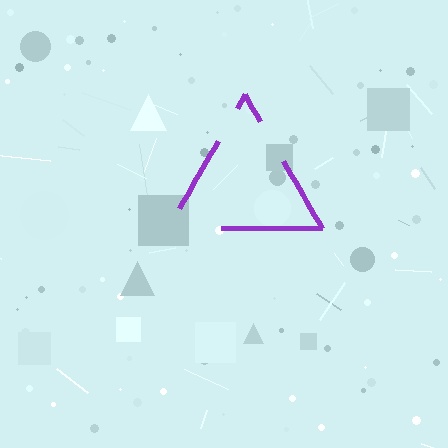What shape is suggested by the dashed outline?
The dashed outline suggests a triangle.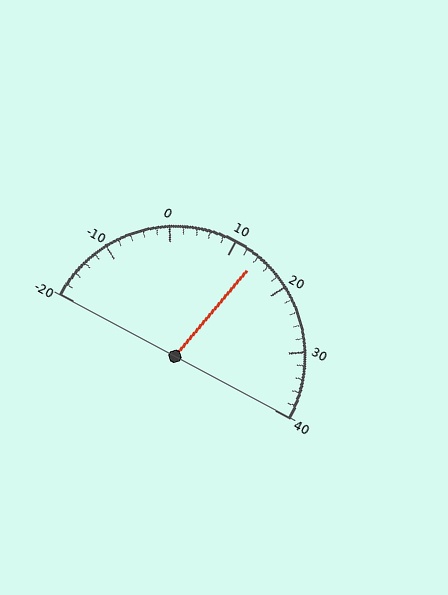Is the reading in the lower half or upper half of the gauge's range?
The reading is in the upper half of the range (-20 to 40).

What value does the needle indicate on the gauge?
The needle indicates approximately 14.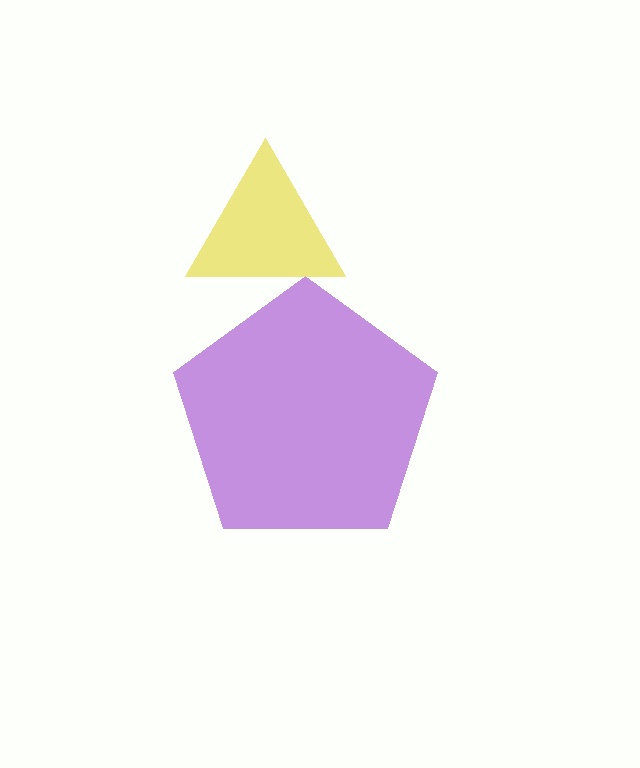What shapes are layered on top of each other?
The layered shapes are: a purple pentagon, a yellow triangle.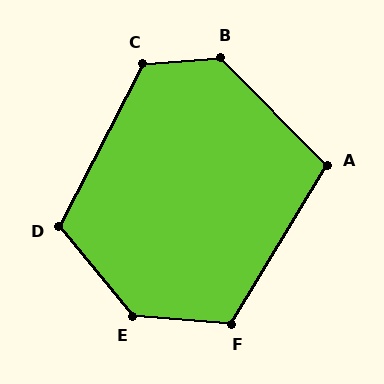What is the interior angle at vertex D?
Approximately 113 degrees (obtuse).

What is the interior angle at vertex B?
Approximately 130 degrees (obtuse).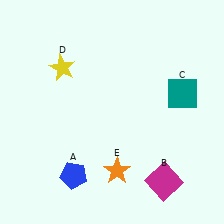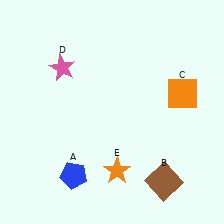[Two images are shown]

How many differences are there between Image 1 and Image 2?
There are 3 differences between the two images.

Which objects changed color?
B changed from magenta to brown. C changed from teal to orange. D changed from yellow to pink.